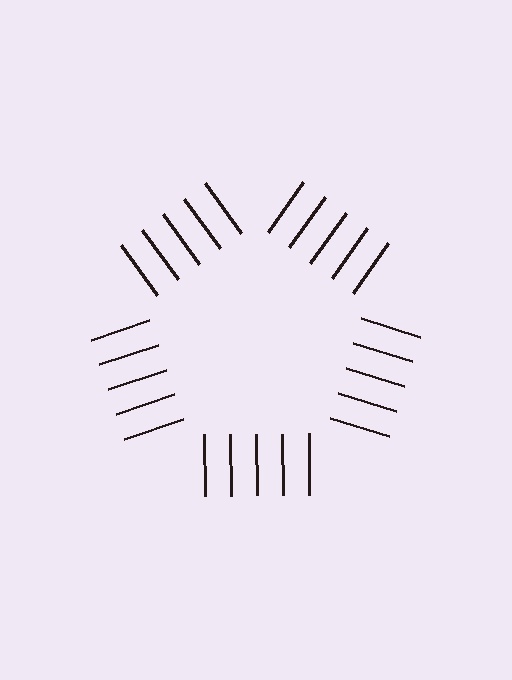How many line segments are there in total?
25 — 5 along each of the 5 edges.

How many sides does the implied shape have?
5 sides — the line-ends trace a pentagon.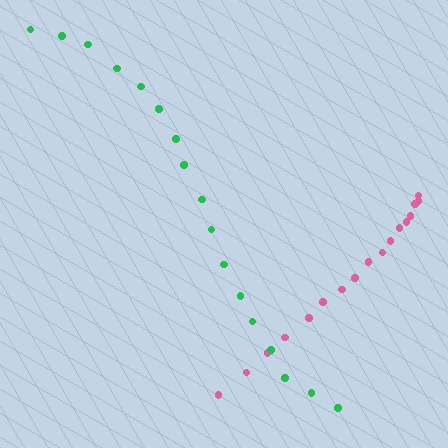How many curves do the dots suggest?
There are 2 distinct paths.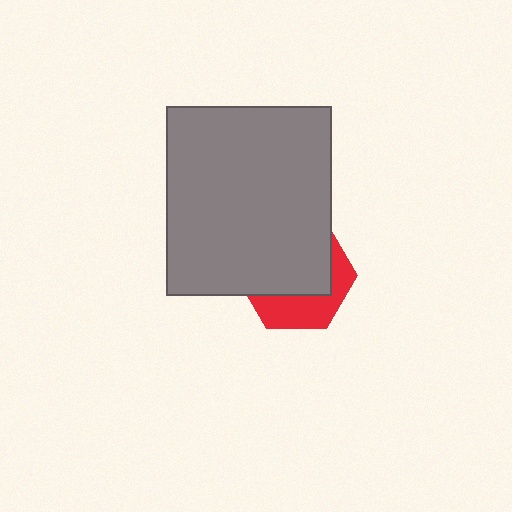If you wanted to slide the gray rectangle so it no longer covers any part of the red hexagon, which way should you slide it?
Slide it up — that is the most direct way to separate the two shapes.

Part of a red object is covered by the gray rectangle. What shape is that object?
It is a hexagon.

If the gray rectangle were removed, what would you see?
You would see the complete red hexagon.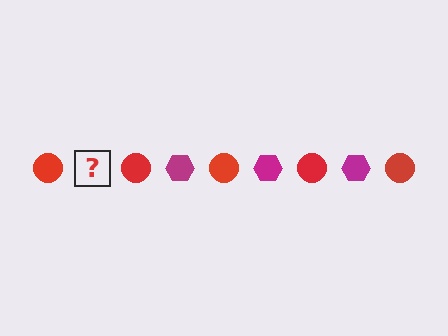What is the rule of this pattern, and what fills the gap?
The rule is that the pattern alternates between red circle and magenta hexagon. The gap should be filled with a magenta hexagon.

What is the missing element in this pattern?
The missing element is a magenta hexagon.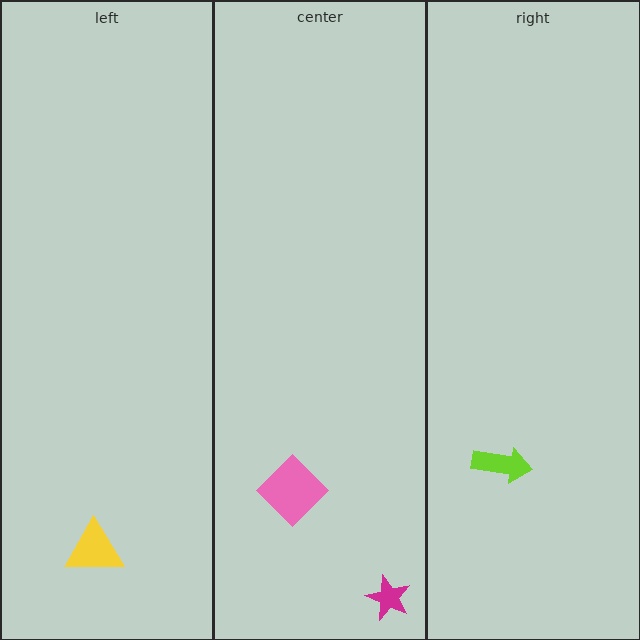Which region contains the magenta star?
The center region.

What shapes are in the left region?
The yellow triangle.